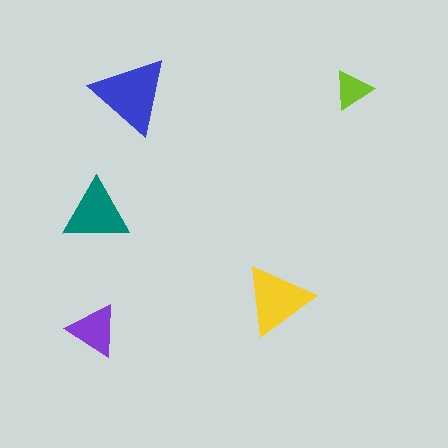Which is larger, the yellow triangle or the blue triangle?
The blue one.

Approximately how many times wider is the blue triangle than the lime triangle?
About 2 times wider.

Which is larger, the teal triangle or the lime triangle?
The teal one.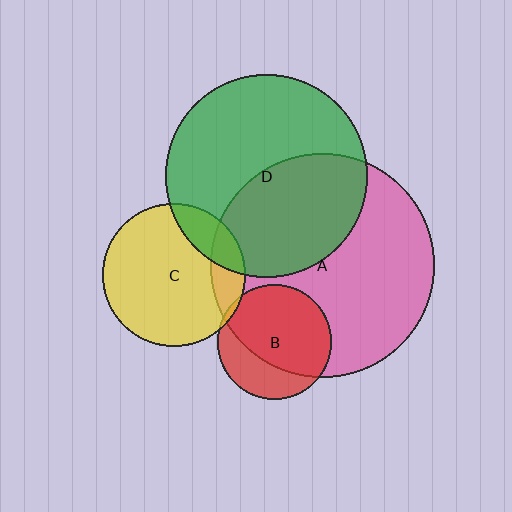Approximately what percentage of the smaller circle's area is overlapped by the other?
Approximately 45%.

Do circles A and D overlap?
Yes.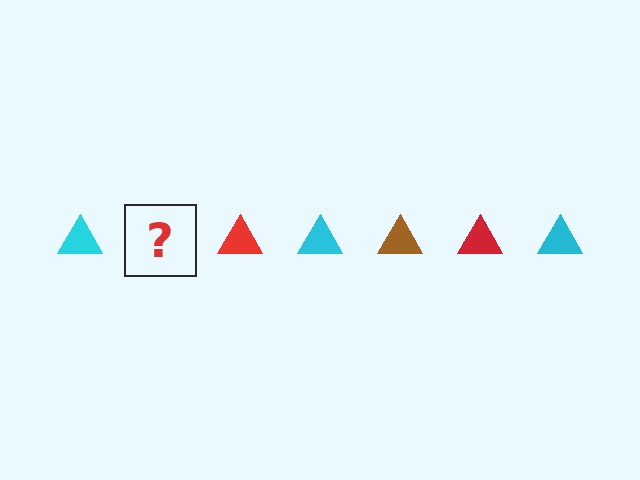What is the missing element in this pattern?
The missing element is a brown triangle.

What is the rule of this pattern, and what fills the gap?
The rule is that the pattern cycles through cyan, brown, red triangles. The gap should be filled with a brown triangle.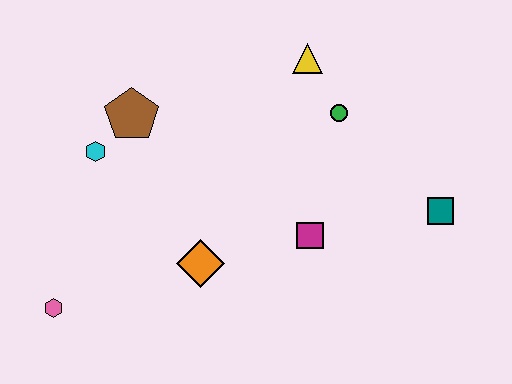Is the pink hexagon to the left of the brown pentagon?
Yes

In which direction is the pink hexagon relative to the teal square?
The pink hexagon is to the left of the teal square.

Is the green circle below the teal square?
No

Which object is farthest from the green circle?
The pink hexagon is farthest from the green circle.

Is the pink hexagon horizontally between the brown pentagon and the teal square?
No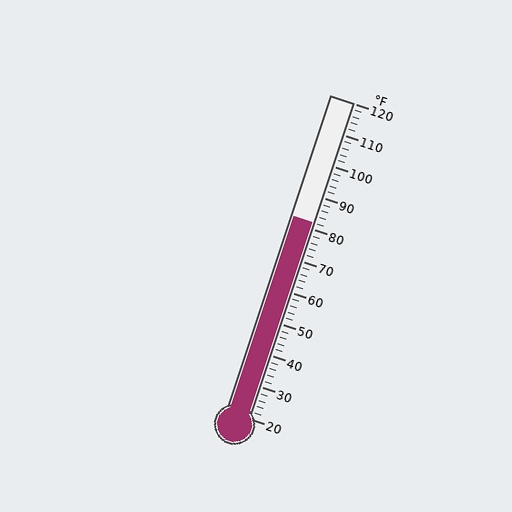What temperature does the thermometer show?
The thermometer shows approximately 82°F.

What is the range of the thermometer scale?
The thermometer scale ranges from 20°F to 120°F.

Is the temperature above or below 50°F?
The temperature is above 50°F.